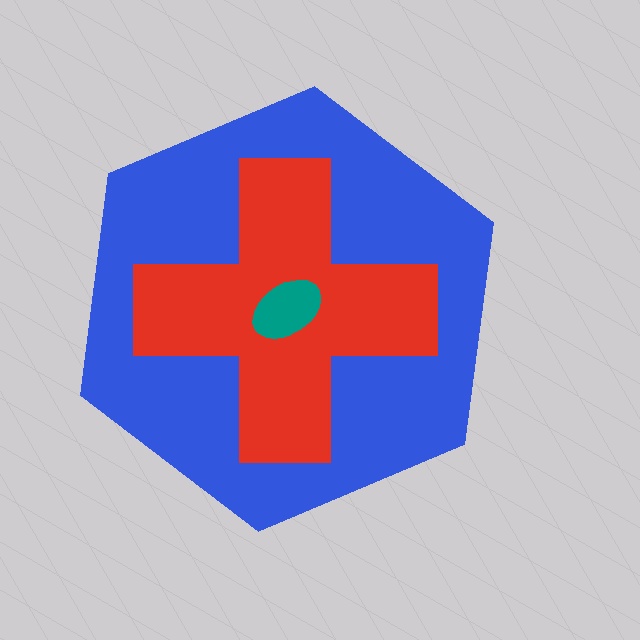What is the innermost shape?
The teal ellipse.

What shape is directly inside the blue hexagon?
The red cross.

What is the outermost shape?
The blue hexagon.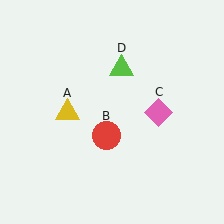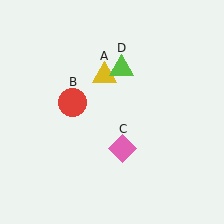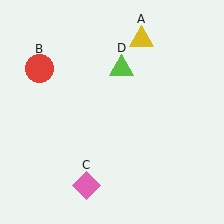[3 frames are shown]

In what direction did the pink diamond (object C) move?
The pink diamond (object C) moved down and to the left.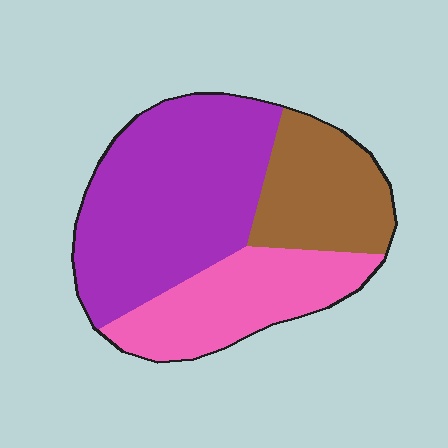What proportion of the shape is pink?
Pink takes up about one quarter (1/4) of the shape.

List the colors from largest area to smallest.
From largest to smallest: purple, pink, brown.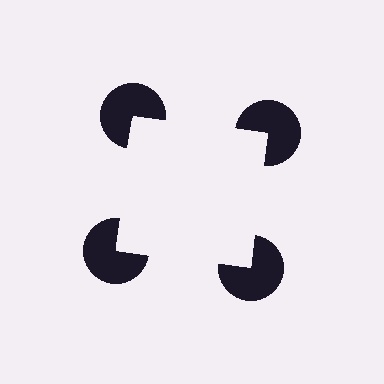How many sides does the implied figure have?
4 sides.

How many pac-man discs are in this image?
There are 4 — one at each vertex of the illusory square.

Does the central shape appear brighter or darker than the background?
It typically appears slightly brighter than the background, even though no actual brightness change is drawn.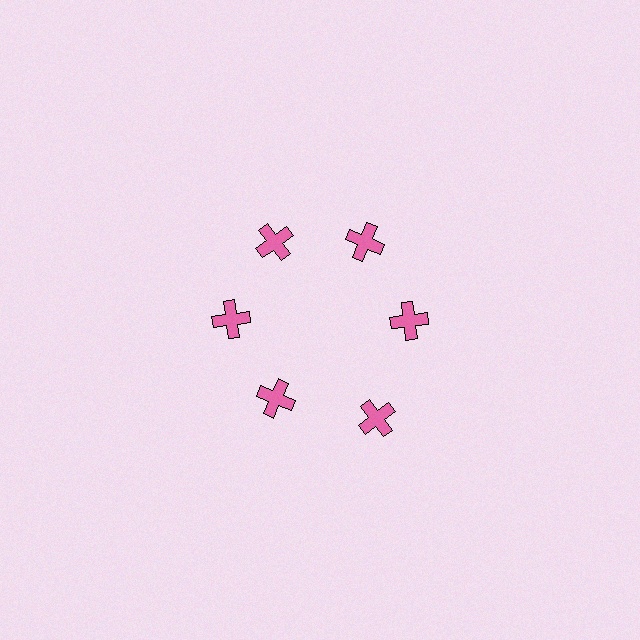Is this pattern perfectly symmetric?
No. The 6 pink crosses are arranged in a ring, but one element near the 5 o'clock position is pushed outward from the center, breaking the 6-fold rotational symmetry.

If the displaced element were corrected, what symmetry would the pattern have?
It would have 6-fold rotational symmetry — the pattern would map onto itself every 60 degrees.